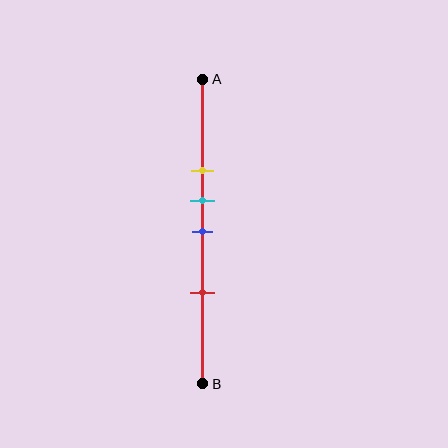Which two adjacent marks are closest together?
The cyan and blue marks are the closest adjacent pair.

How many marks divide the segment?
There are 4 marks dividing the segment.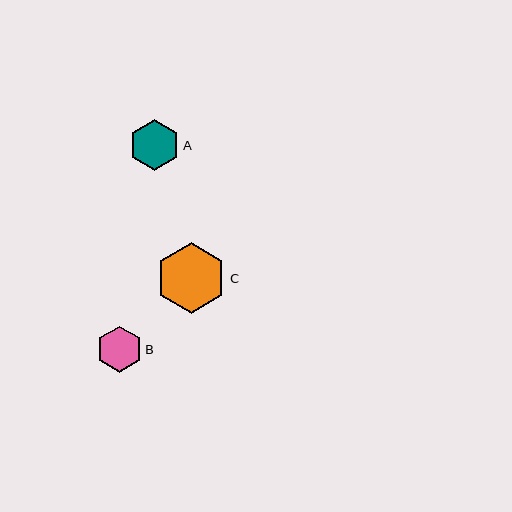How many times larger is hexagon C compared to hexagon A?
Hexagon C is approximately 1.4 times the size of hexagon A.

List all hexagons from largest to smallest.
From largest to smallest: C, A, B.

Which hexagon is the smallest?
Hexagon B is the smallest with a size of approximately 46 pixels.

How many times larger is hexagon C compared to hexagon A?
Hexagon C is approximately 1.4 times the size of hexagon A.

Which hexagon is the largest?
Hexagon C is the largest with a size of approximately 71 pixels.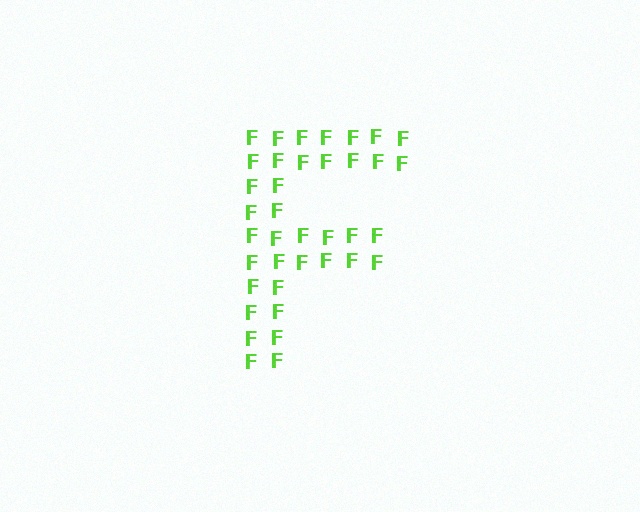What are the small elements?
The small elements are letter F's.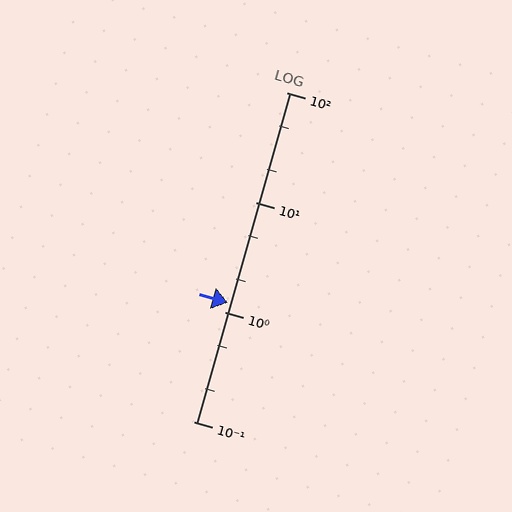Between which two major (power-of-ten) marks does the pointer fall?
The pointer is between 1 and 10.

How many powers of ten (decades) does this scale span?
The scale spans 3 decades, from 0.1 to 100.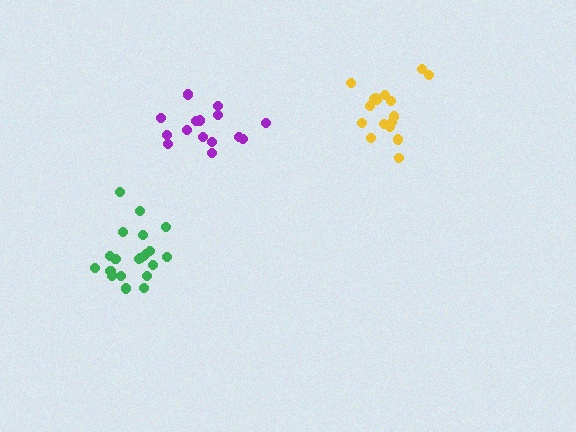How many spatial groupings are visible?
There are 3 spatial groupings.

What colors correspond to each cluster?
The clusters are colored: yellow, purple, green.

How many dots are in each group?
Group 1: 17 dots, Group 2: 15 dots, Group 3: 21 dots (53 total).